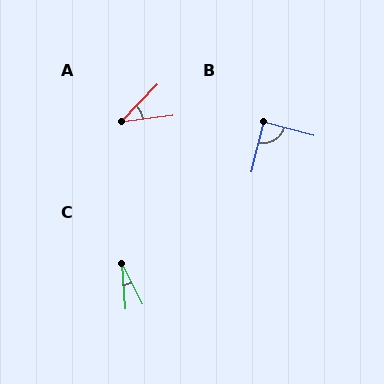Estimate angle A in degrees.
Approximately 39 degrees.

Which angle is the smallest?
C, at approximately 23 degrees.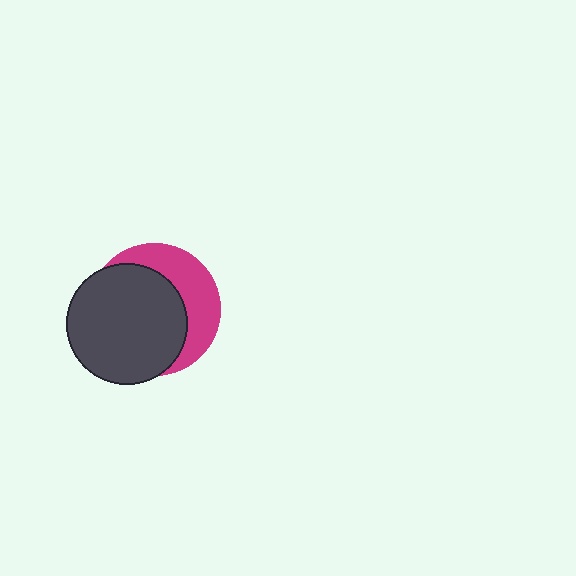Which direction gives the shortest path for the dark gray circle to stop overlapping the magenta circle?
Moving toward the lower-left gives the shortest separation.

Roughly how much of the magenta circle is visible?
A small part of it is visible (roughly 37%).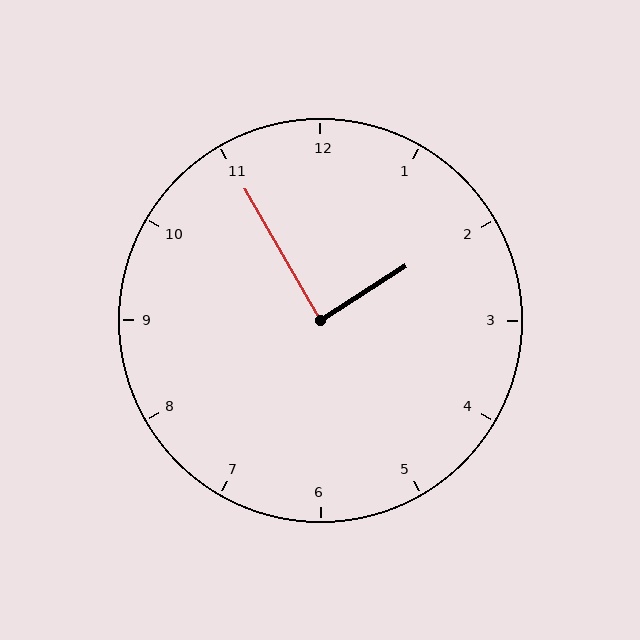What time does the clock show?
1:55.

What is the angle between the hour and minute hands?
Approximately 88 degrees.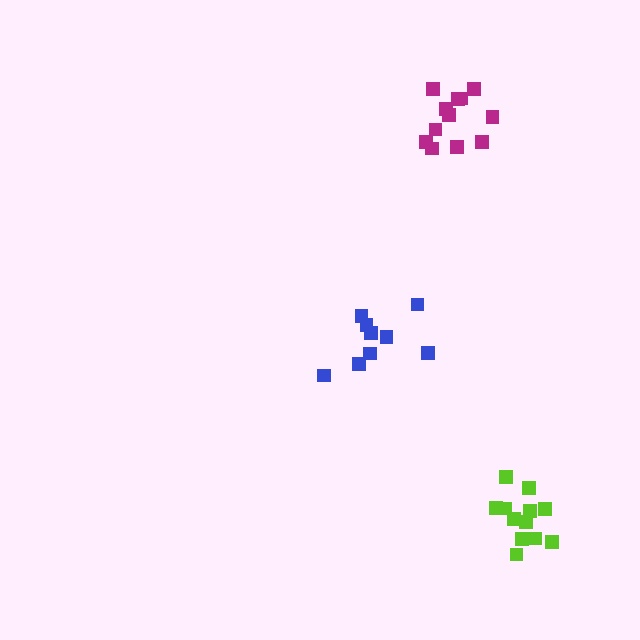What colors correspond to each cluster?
The clusters are colored: blue, magenta, lime.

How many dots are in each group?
Group 1: 9 dots, Group 2: 12 dots, Group 3: 12 dots (33 total).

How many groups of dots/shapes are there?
There are 3 groups.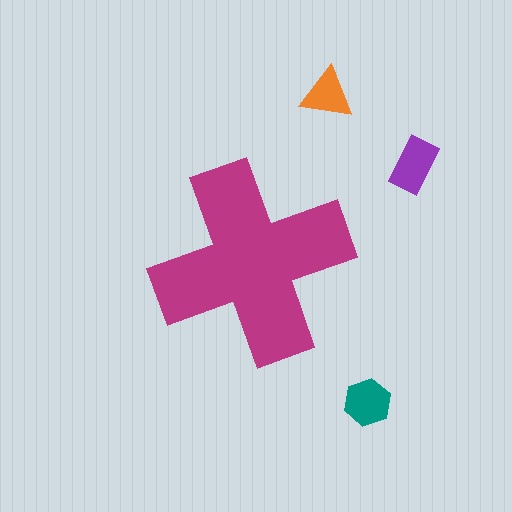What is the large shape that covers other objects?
A magenta cross.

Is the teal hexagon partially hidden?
No, the teal hexagon is fully visible.